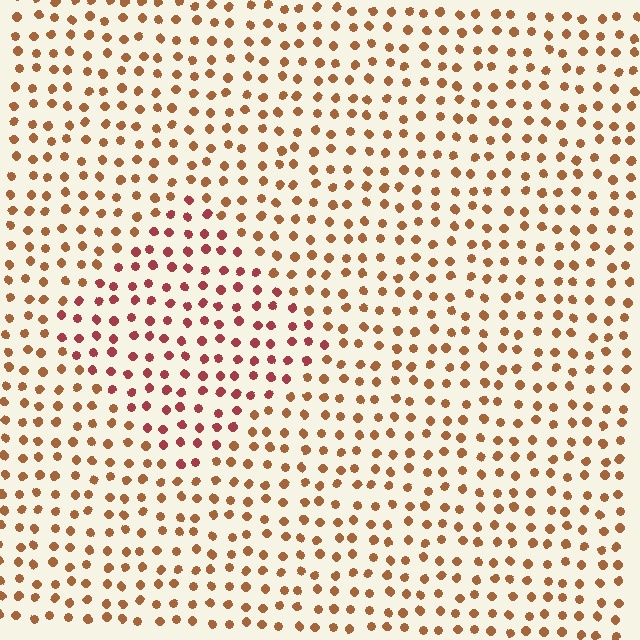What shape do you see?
I see a diamond.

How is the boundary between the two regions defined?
The boundary is defined purely by a slight shift in hue (about 31 degrees). Spacing, size, and orientation are identical on both sides.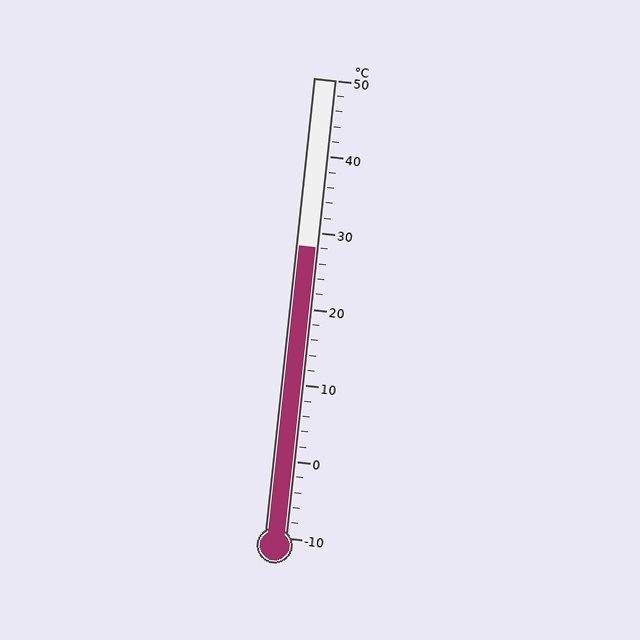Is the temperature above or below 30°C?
The temperature is below 30°C.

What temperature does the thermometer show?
The thermometer shows approximately 28°C.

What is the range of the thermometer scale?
The thermometer scale ranges from -10°C to 50°C.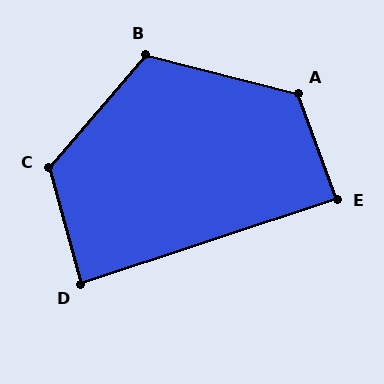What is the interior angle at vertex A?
Approximately 124 degrees (obtuse).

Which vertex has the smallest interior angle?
D, at approximately 87 degrees.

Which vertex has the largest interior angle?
C, at approximately 125 degrees.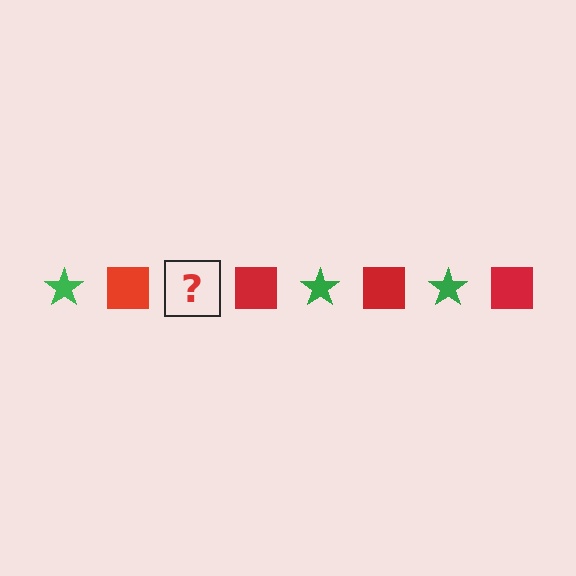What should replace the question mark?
The question mark should be replaced with a green star.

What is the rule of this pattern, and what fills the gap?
The rule is that the pattern alternates between green star and red square. The gap should be filled with a green star.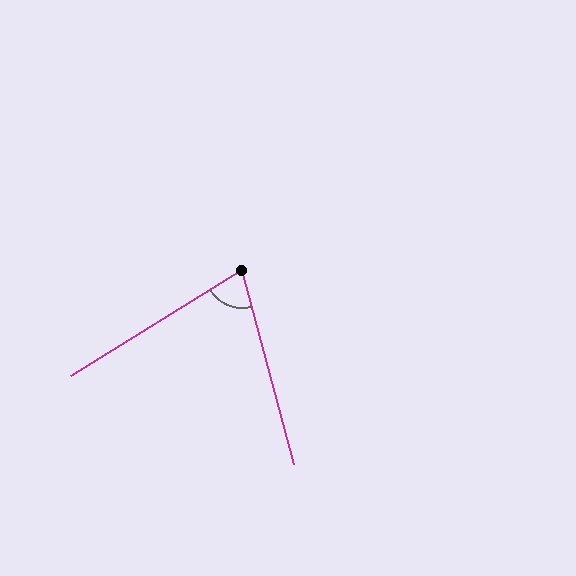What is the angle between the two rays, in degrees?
Approximately 73 degrees.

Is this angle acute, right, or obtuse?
It is acute.